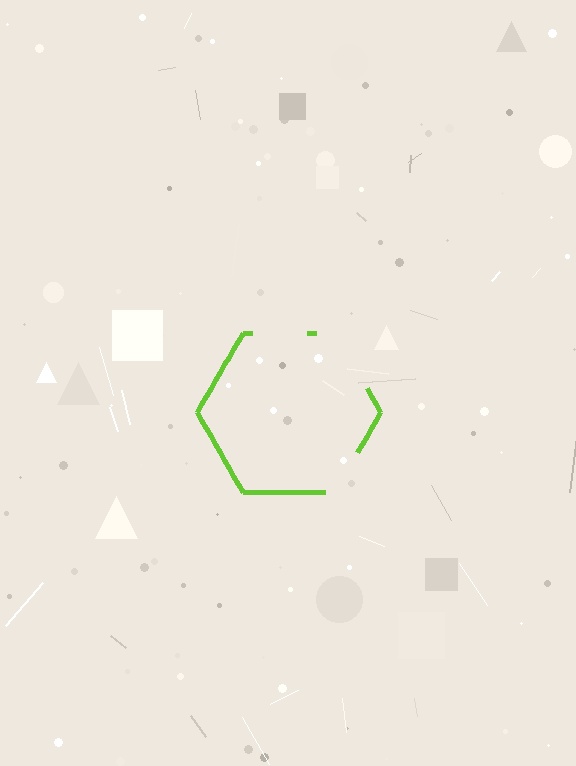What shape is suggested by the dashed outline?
The dashed outline suggests a hexagon.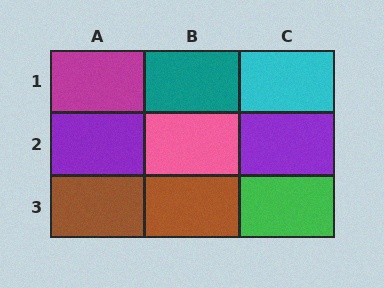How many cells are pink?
1 cell is pink.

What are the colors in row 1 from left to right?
Magenta, teal, cyan.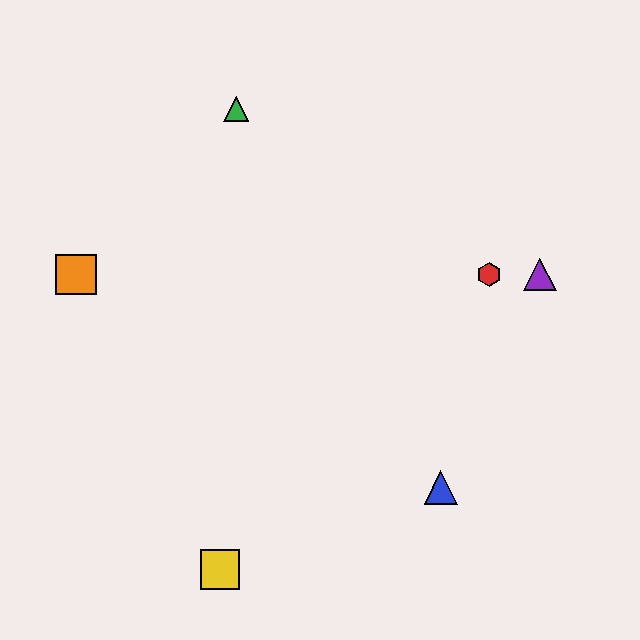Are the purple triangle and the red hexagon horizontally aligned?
Yes, both are at y≈274.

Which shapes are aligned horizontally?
The red hexagon, the purple triangle, the orange square are aligned horizontally.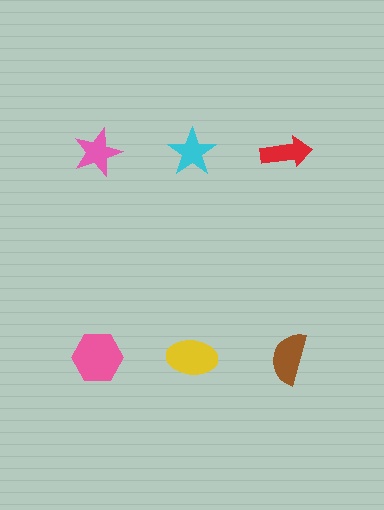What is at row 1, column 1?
A pink star.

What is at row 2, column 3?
A brown semicircle.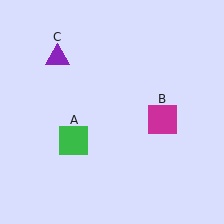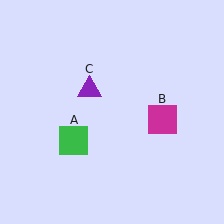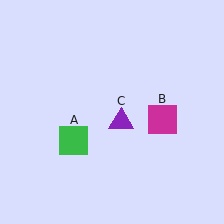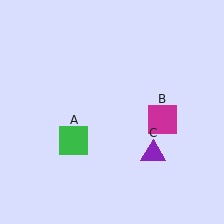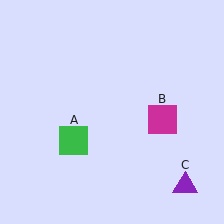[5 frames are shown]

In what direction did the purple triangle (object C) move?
The purple triangle (object C) moved down and to the right.